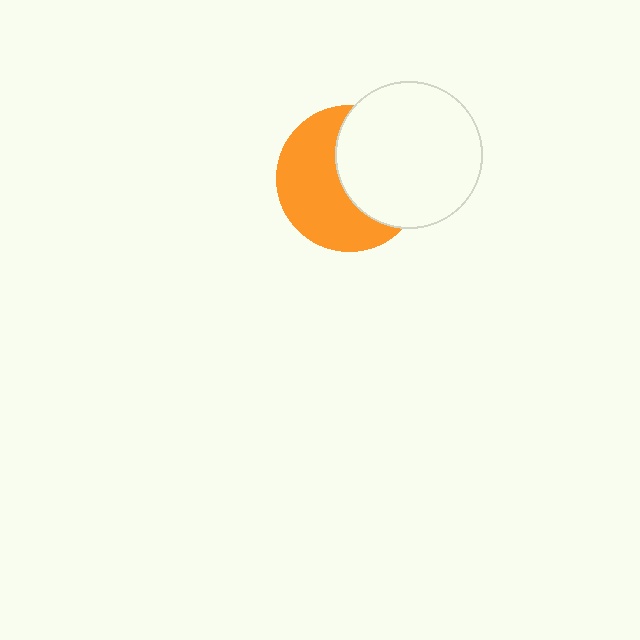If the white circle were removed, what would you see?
You would see the complete orange circle.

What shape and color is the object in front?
The object in front is a white circle.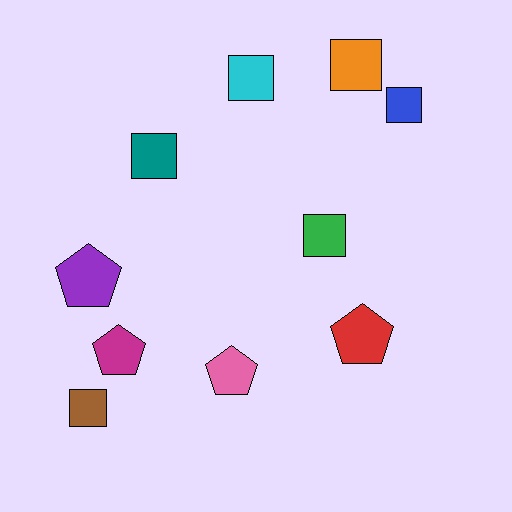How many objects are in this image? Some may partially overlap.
There are 10 objects.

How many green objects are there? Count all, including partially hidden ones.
There is 1 green object.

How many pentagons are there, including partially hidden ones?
There are 4 pentagons.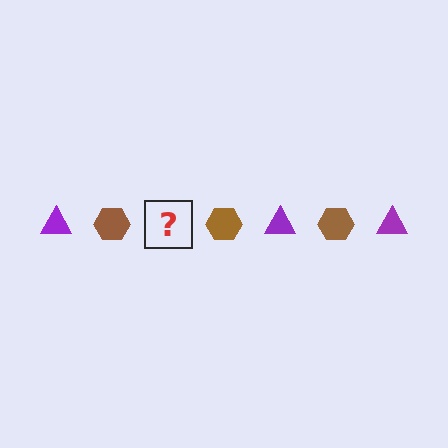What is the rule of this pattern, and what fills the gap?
The rule is that the pattern alternates between purple triangle and brown hexagon. The gap should be filled with a purple triangle.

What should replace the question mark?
The question mark should be replaced with a purple triangle.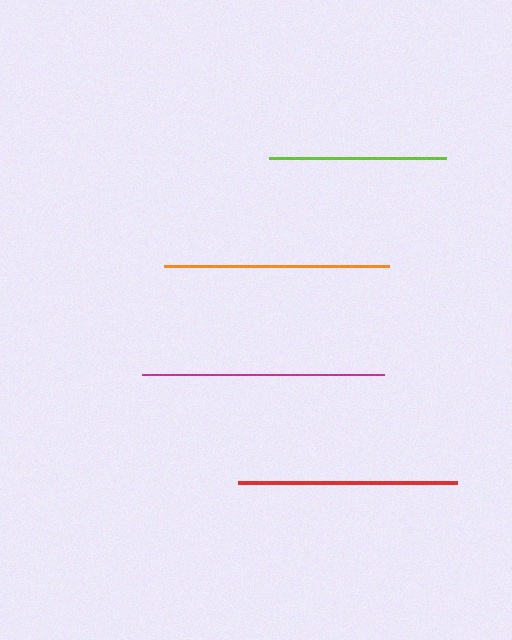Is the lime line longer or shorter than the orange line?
The orange line is longer than the lime line.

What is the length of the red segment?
The red segment is approximately 220 pixels long.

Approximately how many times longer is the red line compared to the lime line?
The red line is approximately 1.2 times the length of the lime line.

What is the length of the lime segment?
The lime segment is approximately 177 pixels long.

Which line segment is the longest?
The magenta line is the longest at approximately 242 pixels.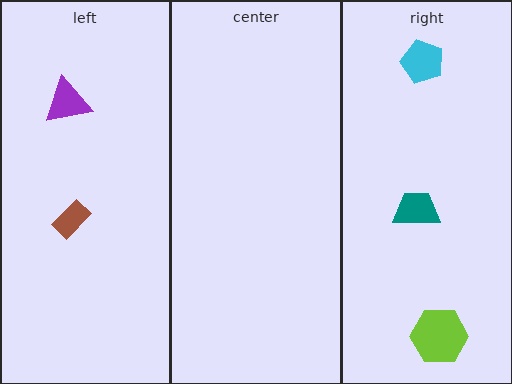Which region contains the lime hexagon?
The right region.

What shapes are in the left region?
The purple triangle, the brown rectangle.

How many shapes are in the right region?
3.